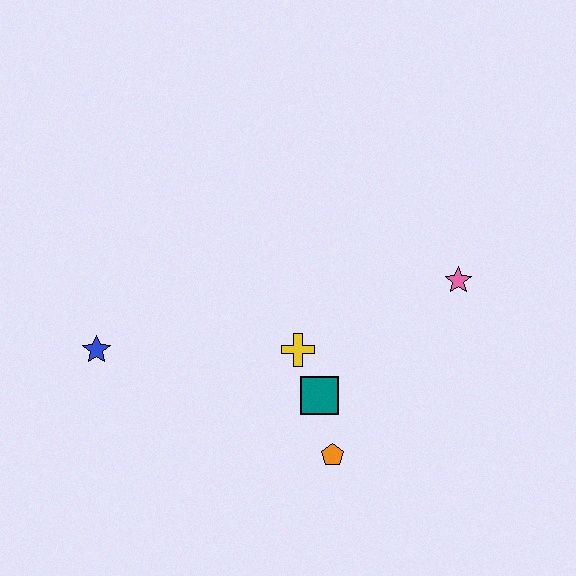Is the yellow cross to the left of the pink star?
Yes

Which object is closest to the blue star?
The yellow cross is closest to the blue star.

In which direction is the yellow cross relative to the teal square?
The yellow cross is above the teal square.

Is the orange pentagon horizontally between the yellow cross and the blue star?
No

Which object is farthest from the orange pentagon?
The blue star is farthest from the orange pentagon.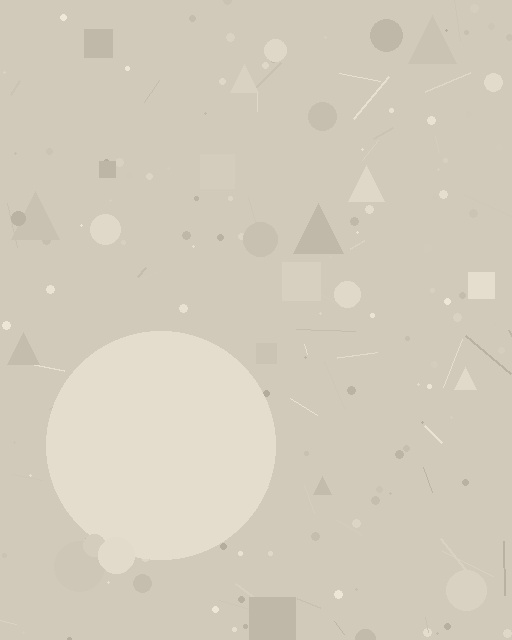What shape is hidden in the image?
A circle is hidden in the image.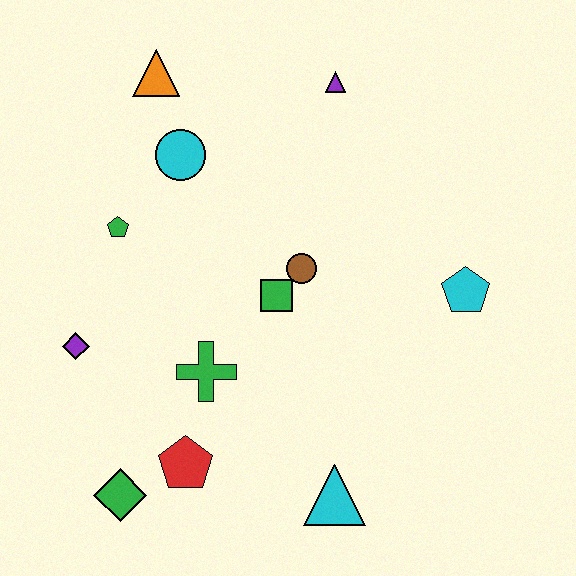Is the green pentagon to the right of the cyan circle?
No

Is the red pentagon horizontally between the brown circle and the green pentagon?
Yes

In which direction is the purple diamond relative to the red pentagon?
The purple diamond is above the red pentagon.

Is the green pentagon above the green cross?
Yes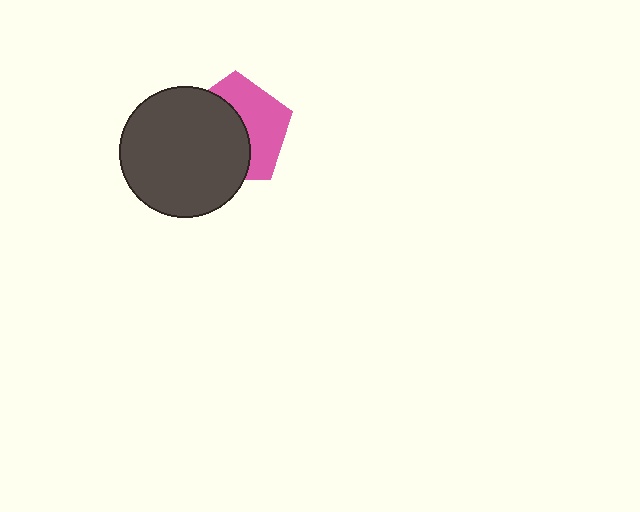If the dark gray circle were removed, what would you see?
You would see the complete pink pentagon.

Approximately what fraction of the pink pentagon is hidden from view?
Roughly 54% of the pink pentagon is hidden behind the dark gray circle.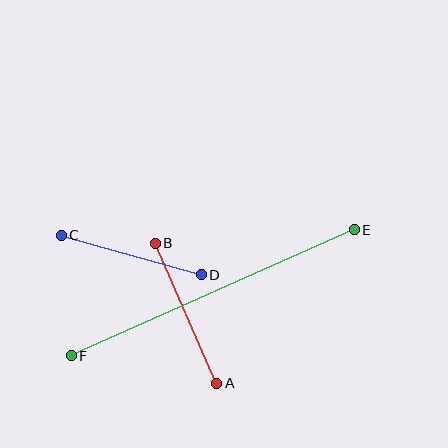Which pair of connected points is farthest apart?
Points E and F are farthest apart.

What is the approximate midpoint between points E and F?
The midpoint is at approximately (213, 293) pixels.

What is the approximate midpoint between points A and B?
The midpoint is at approximately (186, 313) pixels.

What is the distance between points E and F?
The distance is approximately 309 pixels.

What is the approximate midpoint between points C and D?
The midpoint is at approximately (131, 255) pixels.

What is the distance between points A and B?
The distance is approximately 153 pixels.